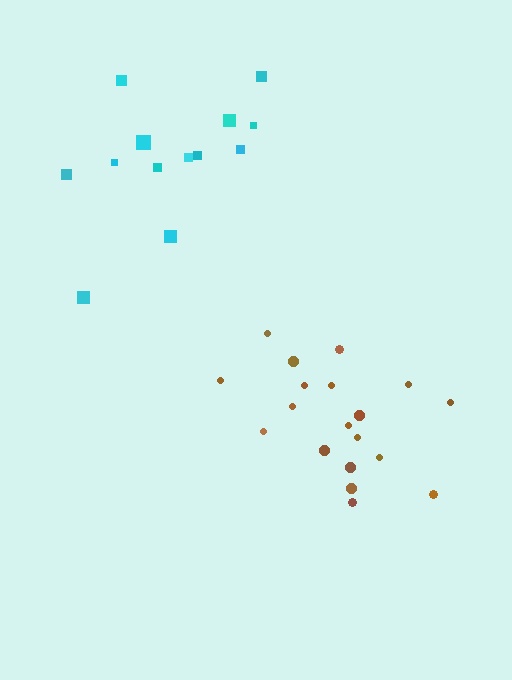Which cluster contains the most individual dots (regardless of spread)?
Brown (19).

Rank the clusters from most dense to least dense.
brown, cyan.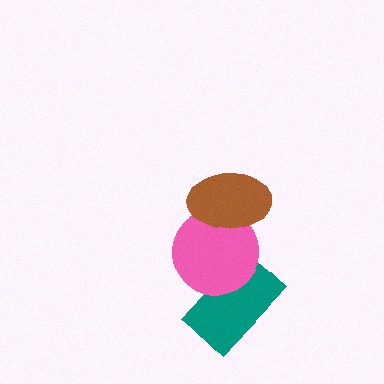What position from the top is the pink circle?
The pink circle is 2nd from the top.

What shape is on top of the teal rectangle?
The pink circle is on top of the teal rectangle.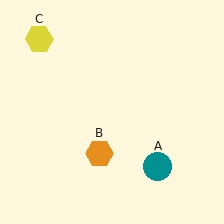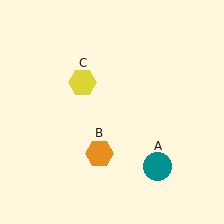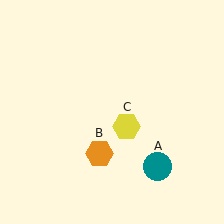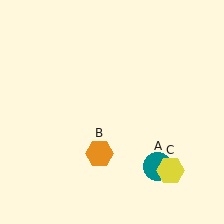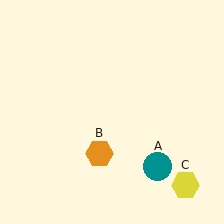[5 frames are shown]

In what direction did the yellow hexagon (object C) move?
The yellow hexagon (object C) moved down and to the right.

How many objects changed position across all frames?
1 object changed position: yellow hexagon (object C).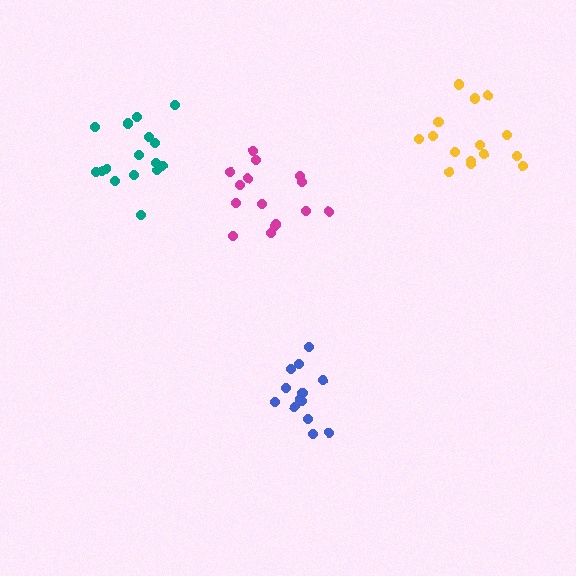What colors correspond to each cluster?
The clusters are colored: magenta, yellow, teal, blue.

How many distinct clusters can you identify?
There are 4 distinct clusters.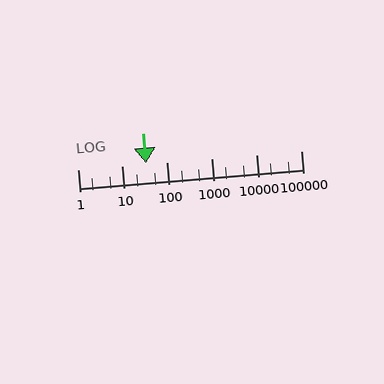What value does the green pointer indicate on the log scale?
The pointer indicates approximately 34.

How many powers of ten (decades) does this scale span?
The scale spans 5 decades, from 1 to 100000.